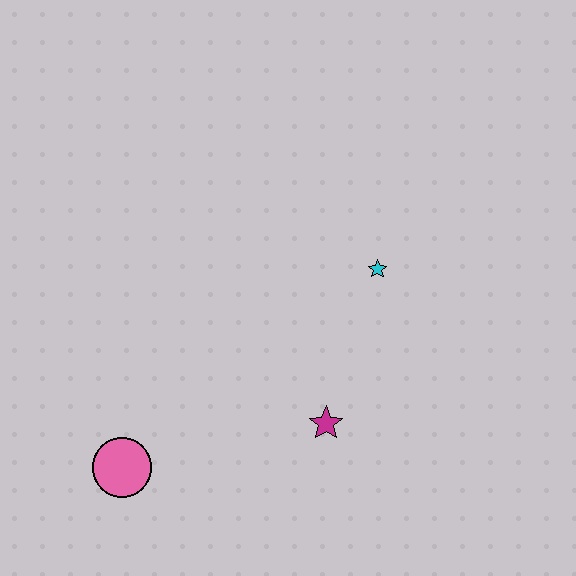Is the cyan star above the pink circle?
Yes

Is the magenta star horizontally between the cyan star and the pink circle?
Yes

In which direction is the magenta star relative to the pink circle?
The magenta star is to the right of the pink circle.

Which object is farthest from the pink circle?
The cyan star is farthest from the pink circle.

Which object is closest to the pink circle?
The magenta star is closest to the pink circle.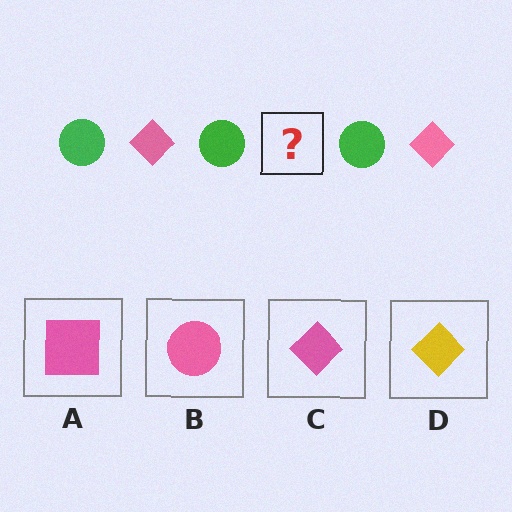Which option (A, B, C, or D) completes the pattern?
C.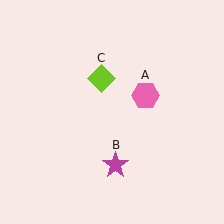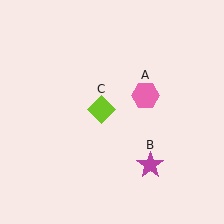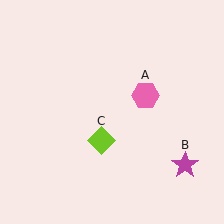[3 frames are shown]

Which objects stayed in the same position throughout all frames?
Pink hexagon (object A) remained stationary.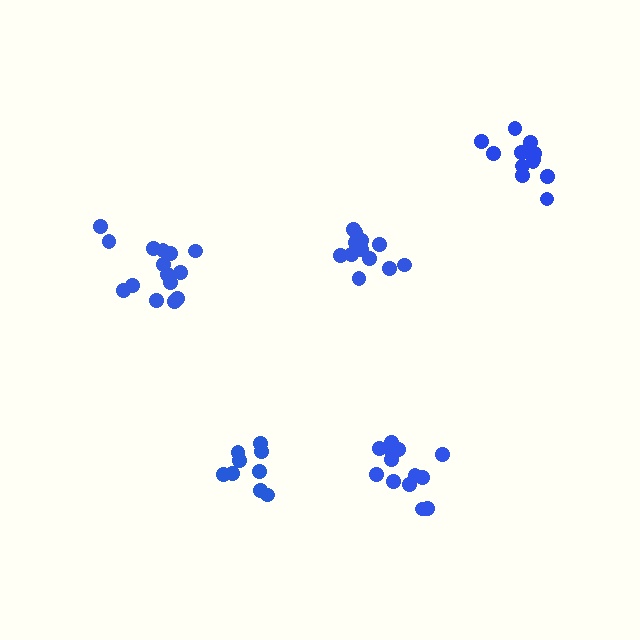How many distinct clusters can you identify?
There are 5 distinct clusters.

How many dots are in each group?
Group 1: 15 dots, Group 2: 12 dots, Group 3: 9 dots, Group 4: 13 dots, Group 5: 12 dots (61 total).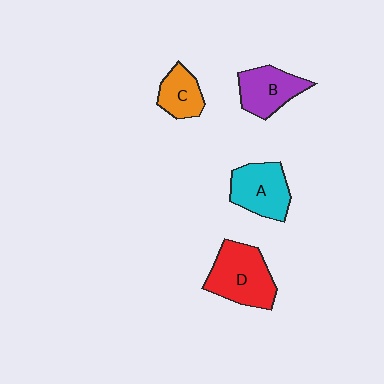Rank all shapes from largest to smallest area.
From largest to smallest: D (red), A (cyan), B (purple), C (orange).